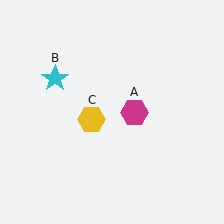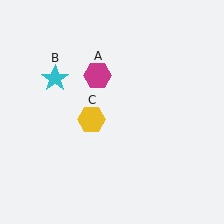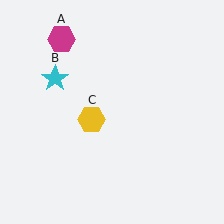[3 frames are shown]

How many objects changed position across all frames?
1 object changed position: magenta hexagon (object A).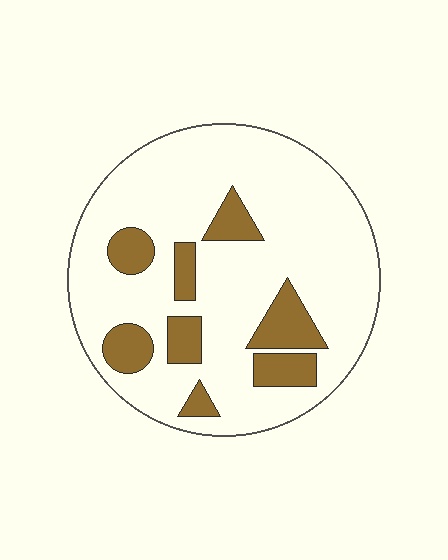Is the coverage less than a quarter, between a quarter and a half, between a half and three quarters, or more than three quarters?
Less than a quarter.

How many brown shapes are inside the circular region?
8.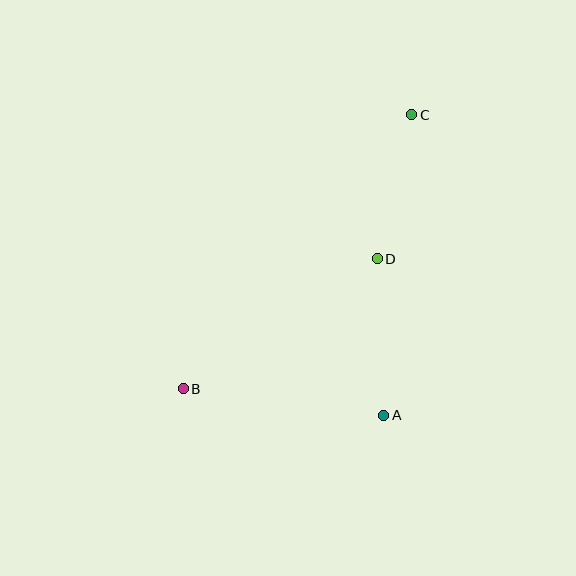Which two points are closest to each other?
Points C and D are closest to each other.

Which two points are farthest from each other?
Points B and C are farthest from each other.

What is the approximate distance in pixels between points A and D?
The distance between A and D is approximately 157 pixels.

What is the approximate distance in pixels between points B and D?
The distance between B and D is approximately 233 pixels.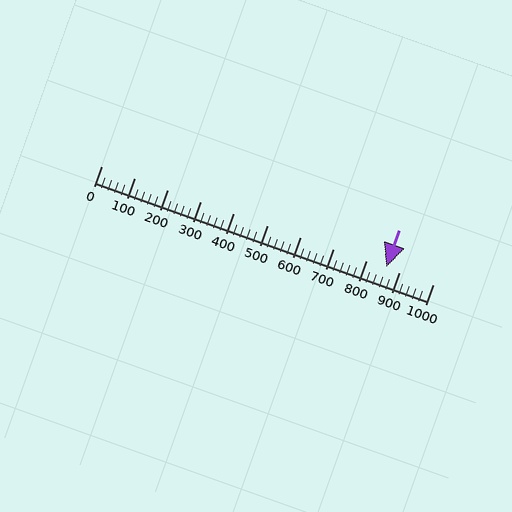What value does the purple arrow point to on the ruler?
The purple arrow points to approximately 860.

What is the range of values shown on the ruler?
The ruler shows values from 0 to 1000.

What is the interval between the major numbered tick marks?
The major tick marks are spaced 100 units apart.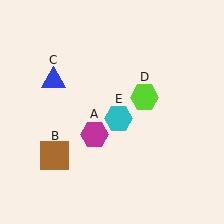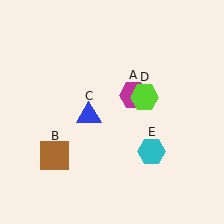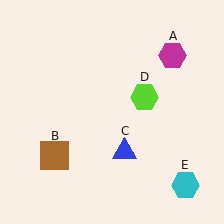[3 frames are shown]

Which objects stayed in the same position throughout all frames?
Brown square (object B) and lime hexagon (object D) remained stationary.